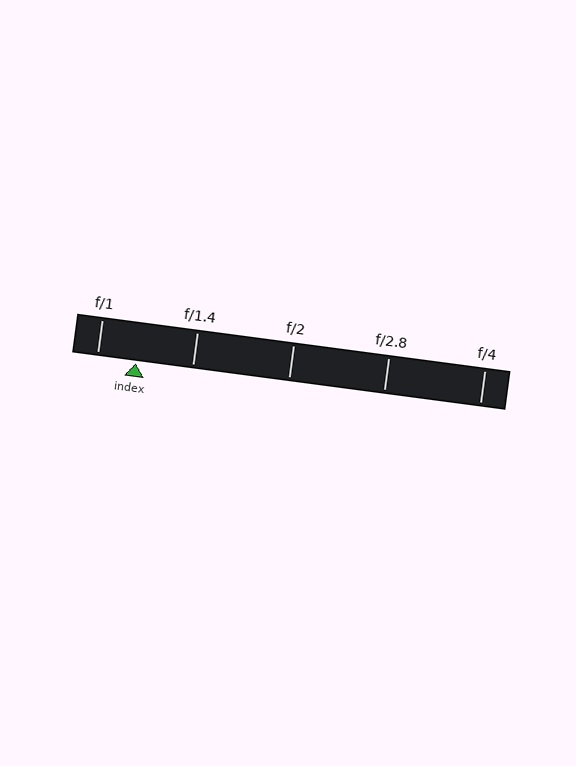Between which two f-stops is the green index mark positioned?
The index mark is between f/1 and f/1.4.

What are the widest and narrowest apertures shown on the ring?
The widest aperture shown is f/1 and the narrowest is f/4.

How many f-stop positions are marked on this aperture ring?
There are 5 f-stop positions marked.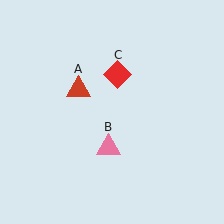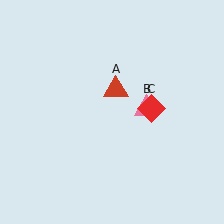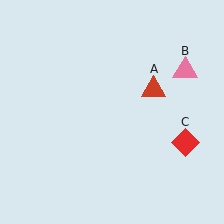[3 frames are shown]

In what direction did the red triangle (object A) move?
The red triangle (object A) moved right.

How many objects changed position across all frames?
3 objects changed position: red triangle (object A), pink triangle (object B), red diamond (object C).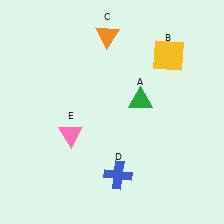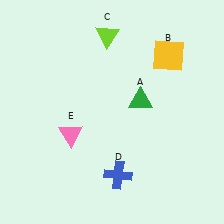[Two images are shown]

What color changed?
The triangle (C) changed from orange in Image 1 to lime in Image 2.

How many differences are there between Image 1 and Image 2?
There is 1 difference between the two images.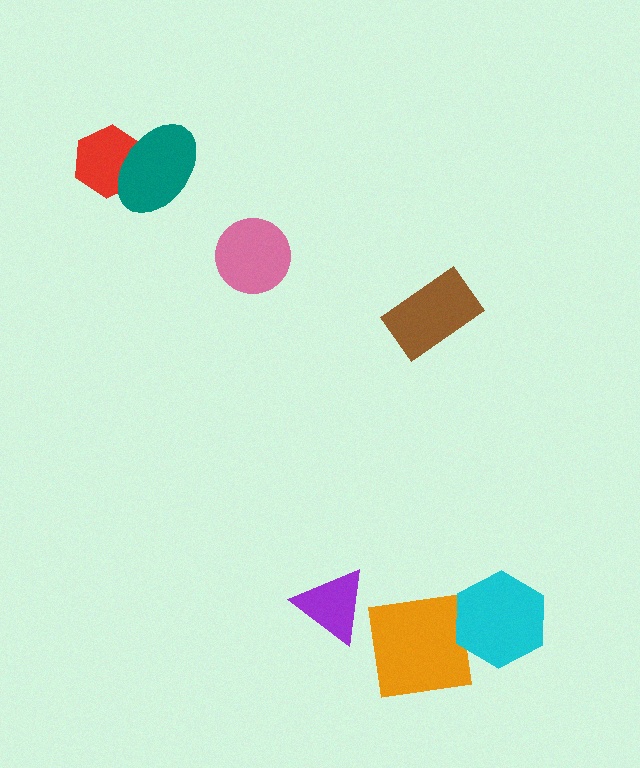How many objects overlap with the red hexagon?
1 object overlaps with the red hexagon.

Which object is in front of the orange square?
The cyan hexagon is in front of the orange square.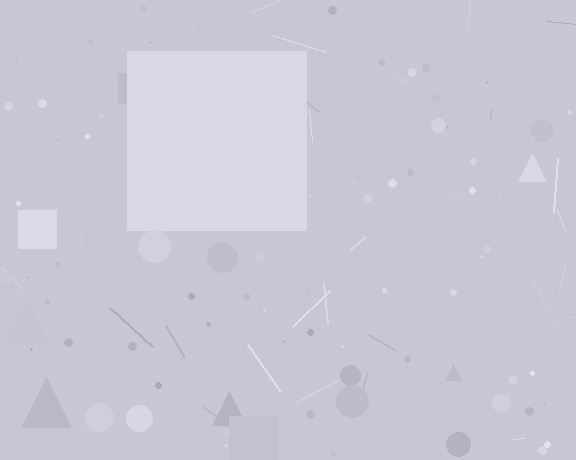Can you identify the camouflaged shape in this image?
The camouflaged shape is a square.